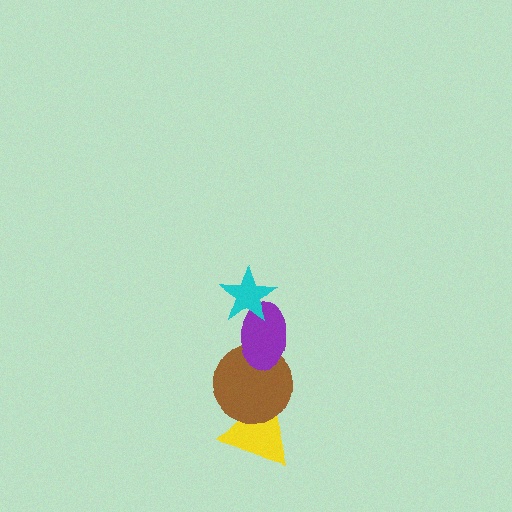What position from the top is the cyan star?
The cyan star is 1st from the top.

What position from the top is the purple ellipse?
The purple ellipse is 2nd from the top.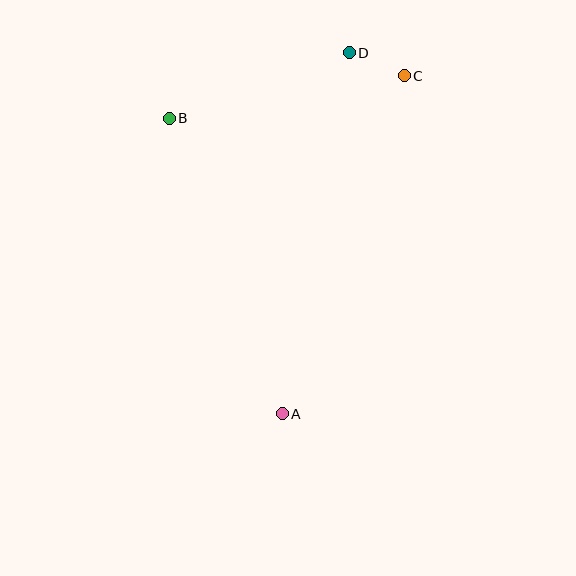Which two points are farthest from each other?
Points A and D are farthest from each other.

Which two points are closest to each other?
Points C and D are closest to each other.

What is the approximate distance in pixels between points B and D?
The distance between B and D is approximately 192 pixels.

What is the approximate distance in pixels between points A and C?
The distance between A and C is approximately 360 pixels.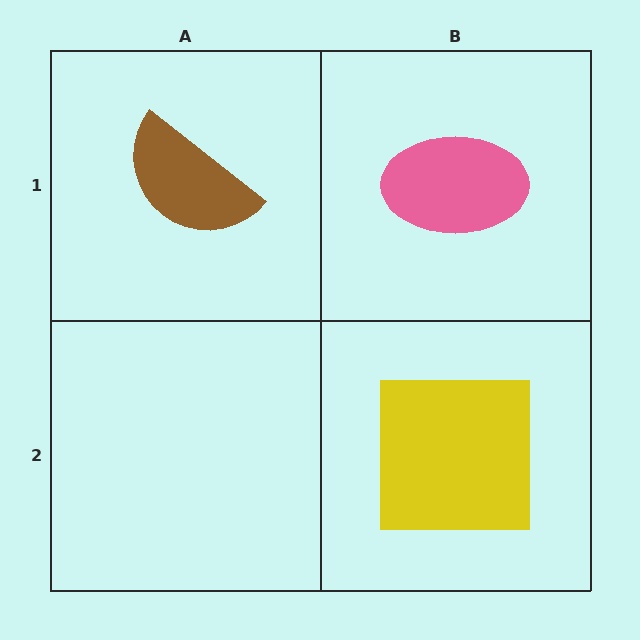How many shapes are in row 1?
2 shapes.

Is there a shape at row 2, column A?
No, that cell is empty.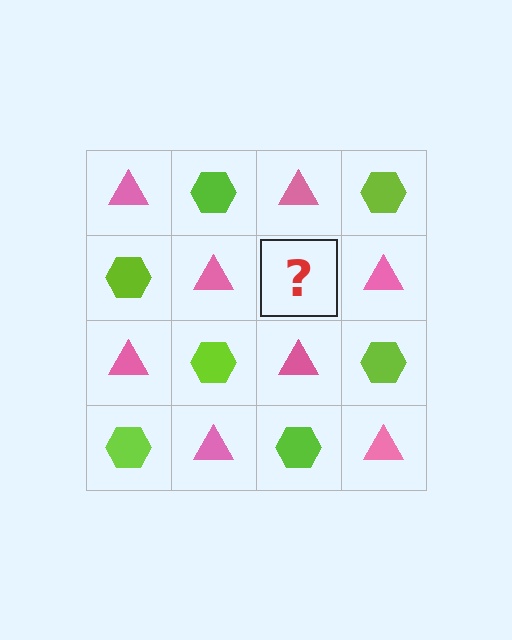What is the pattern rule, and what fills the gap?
The rule is that it alternates pink triangle and lime hexagon in a checkerboard pattern. The gap should be filled with a lime hexagon.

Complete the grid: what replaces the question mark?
The question mark should be replaced with a lime hexagon.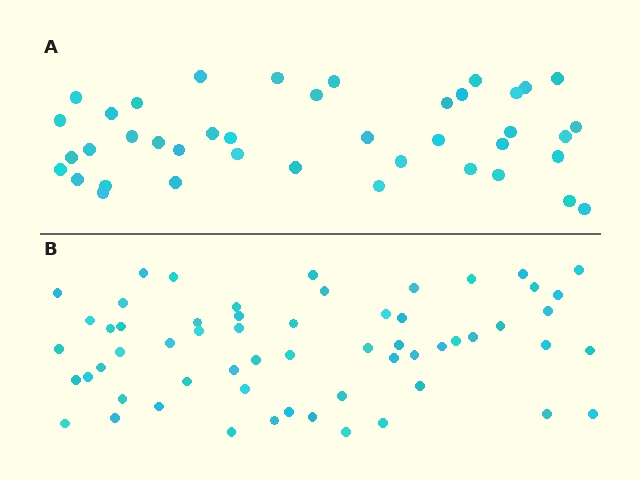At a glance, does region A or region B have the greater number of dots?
Region B (the bottom region) has more dots.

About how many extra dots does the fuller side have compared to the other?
Region B has approximately 20 more dots than region A.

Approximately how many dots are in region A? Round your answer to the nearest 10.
About 40 dots. (The exact count is 41, which rounds to 40.)